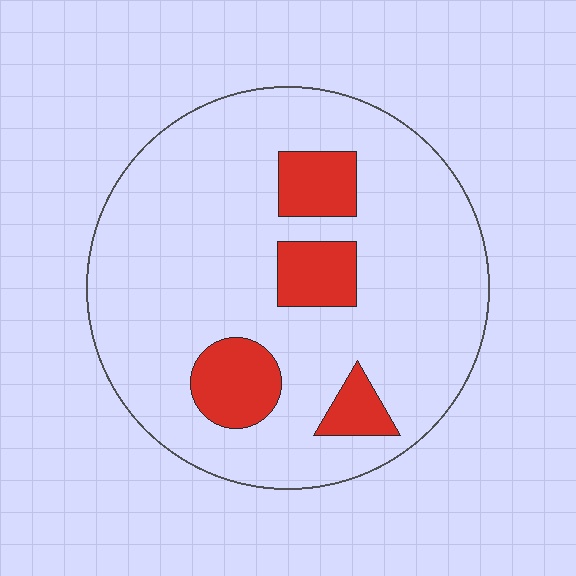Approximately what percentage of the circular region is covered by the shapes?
Approximately 15%.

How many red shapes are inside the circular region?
4.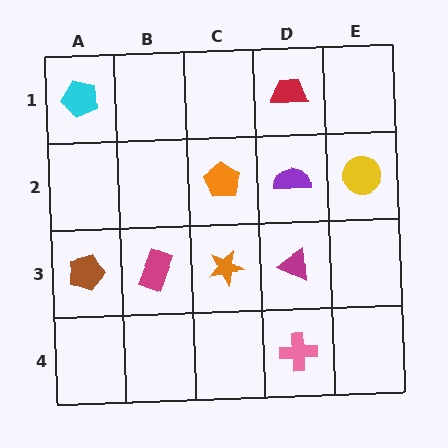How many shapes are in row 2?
3 shapes.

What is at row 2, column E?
A yellow circle.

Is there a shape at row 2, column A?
No, that cell is empty.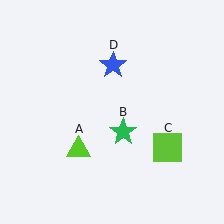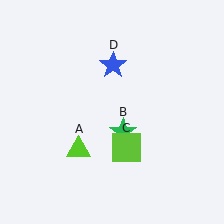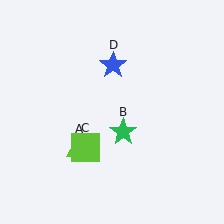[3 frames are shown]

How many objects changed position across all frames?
1 object changed position: lime square (object C).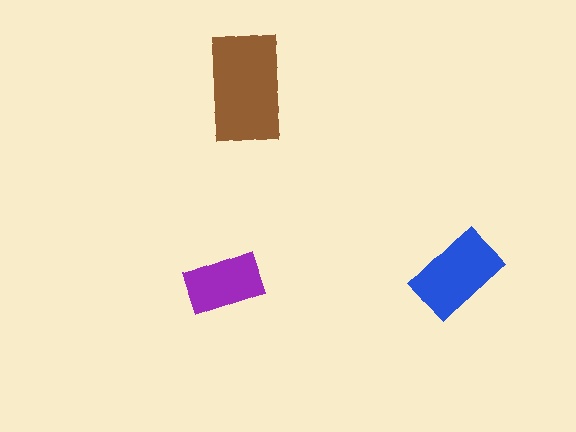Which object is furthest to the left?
The purple rectangle is leftmost.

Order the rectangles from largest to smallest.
the brown one, the blue one, the purple one.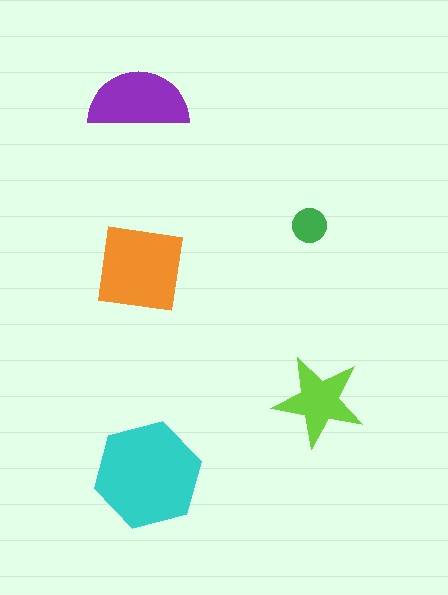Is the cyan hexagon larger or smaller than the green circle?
Larger.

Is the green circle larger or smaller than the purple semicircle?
Smaller.